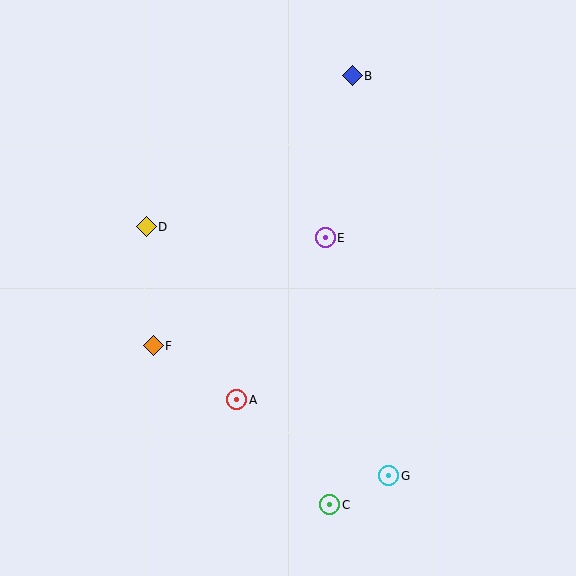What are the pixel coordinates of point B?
Point B is at (352, 76).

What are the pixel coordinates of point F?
Point F is at (153, 346).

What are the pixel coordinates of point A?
Point A is at (237, 400).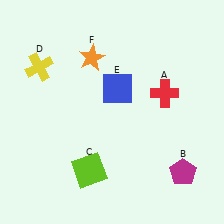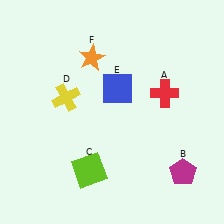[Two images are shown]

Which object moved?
The yellow cross (D) moved down.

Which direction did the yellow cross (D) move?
The yellow cross (D) moved down.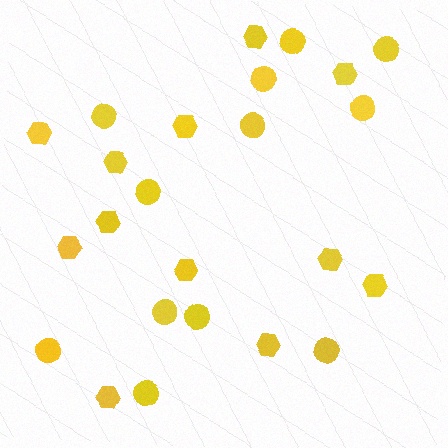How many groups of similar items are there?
There are 2 groups: one group of hexagons (12) and one group of circles (12).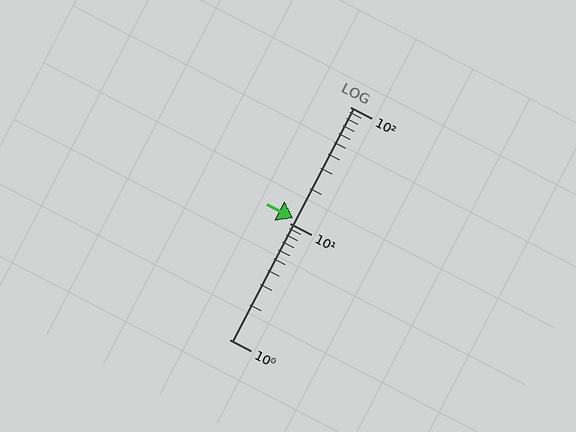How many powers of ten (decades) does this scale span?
The scale spans 2 decades, from 1 to 100.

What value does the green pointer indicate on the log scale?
The pointer indicates approximately 11.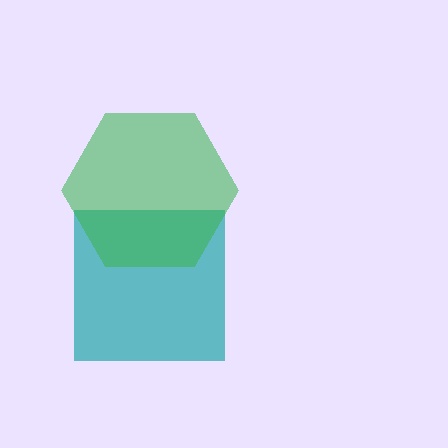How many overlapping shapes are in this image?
There are 2 overlapping shapes in the image.